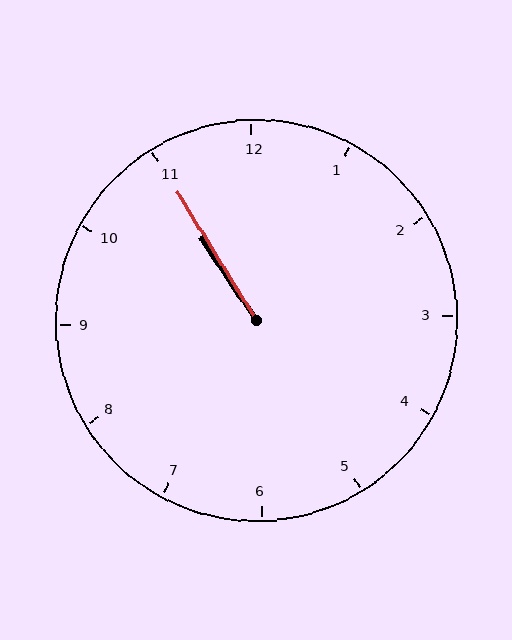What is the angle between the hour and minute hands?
Approximately 2 degrees.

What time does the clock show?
10:55.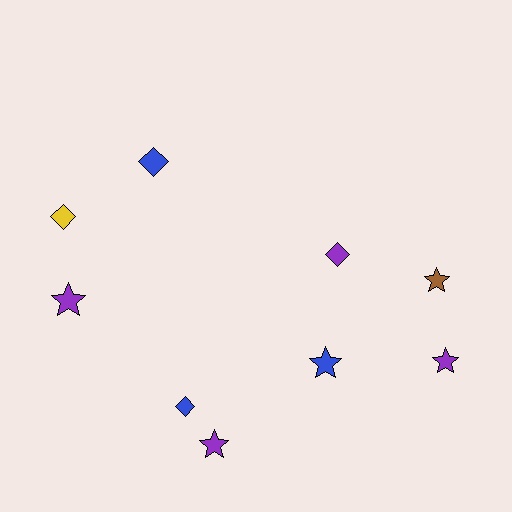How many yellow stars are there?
There are no yellow stars.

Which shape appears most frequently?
Star, with 5 objects.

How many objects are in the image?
There are 9 objects.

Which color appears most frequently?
Purple, with 4 objects.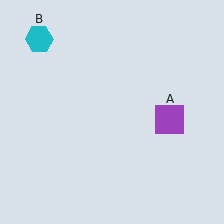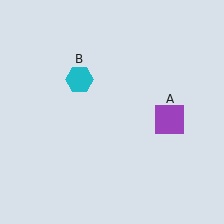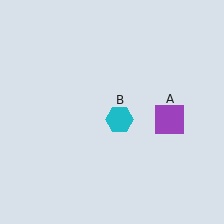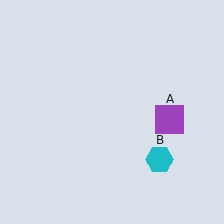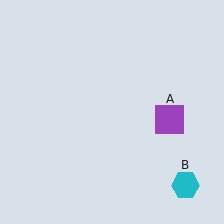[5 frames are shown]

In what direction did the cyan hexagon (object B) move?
The cyan hexagon (object B) moved down and to the right.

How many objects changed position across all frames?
1 object changed position: cyan hexagon (object B).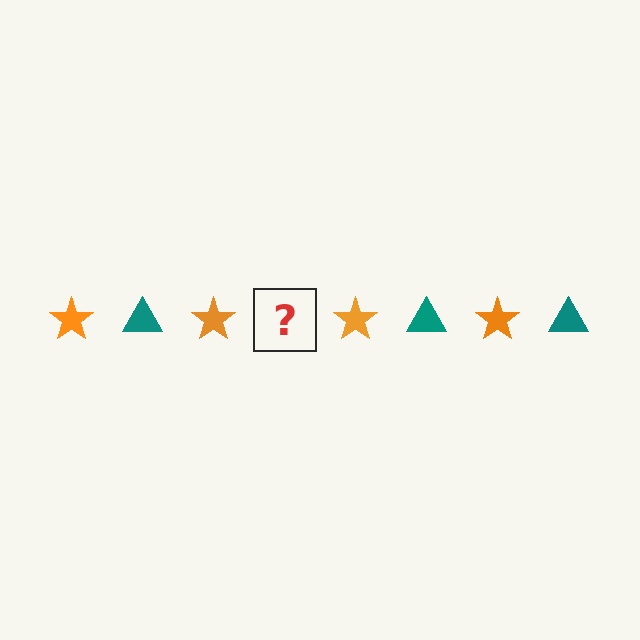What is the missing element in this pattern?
The missing element is a teal triangle.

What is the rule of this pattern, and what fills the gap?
The rule is that the pattern alternates between orange star and teal triangle. The gap should be filled with a teal triangle.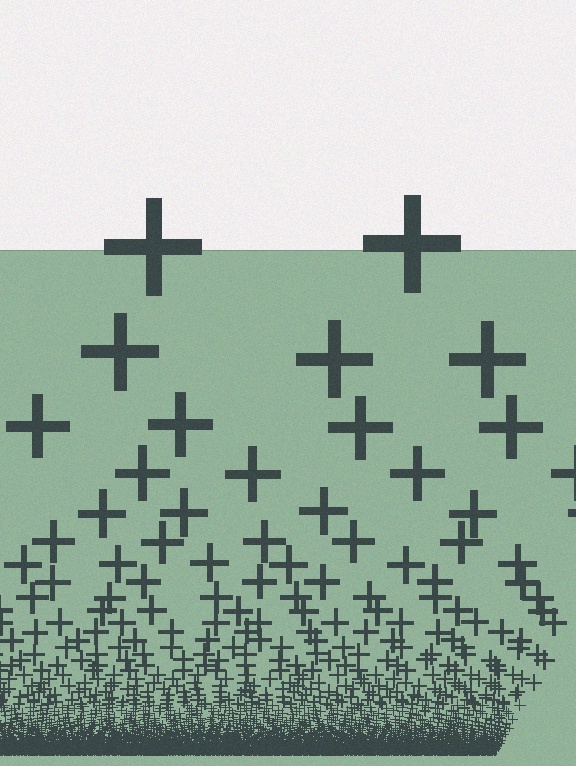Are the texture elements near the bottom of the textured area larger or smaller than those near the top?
Smaller. The gradient is inverted — elements near the bottom are smaller and denser.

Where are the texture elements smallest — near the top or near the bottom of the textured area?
Near the bottom.